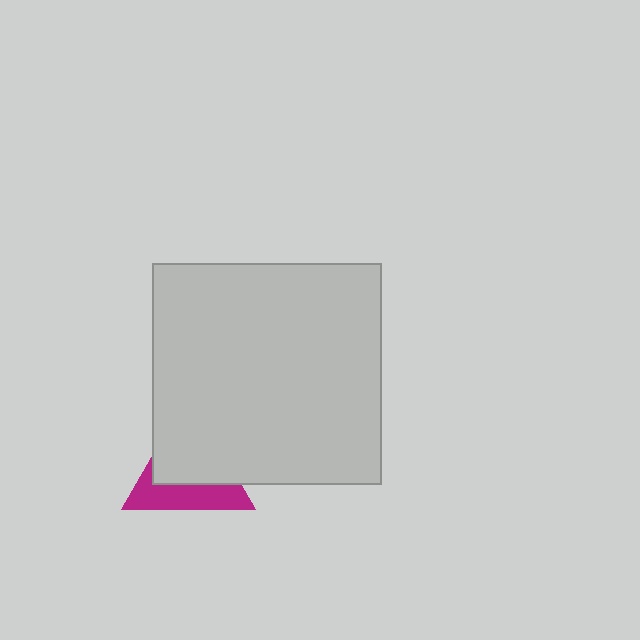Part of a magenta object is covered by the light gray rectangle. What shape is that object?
It is a triangle.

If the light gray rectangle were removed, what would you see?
You would see the complete magenta triangle.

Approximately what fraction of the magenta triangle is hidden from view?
Roughly 60% of the magenta triangle is hidden behind the light gray rectangle.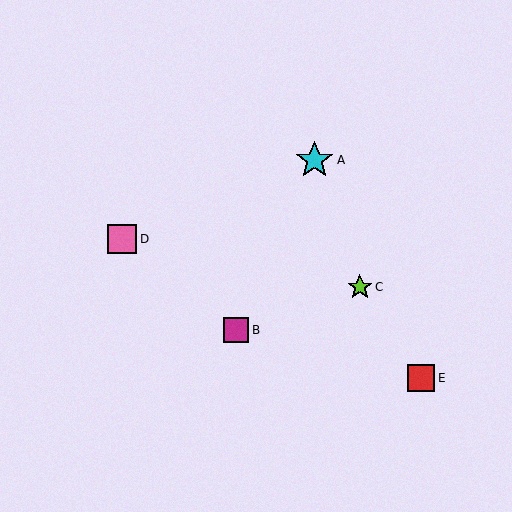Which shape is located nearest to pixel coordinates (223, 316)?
The magenta square (labeled B) at (236, 330) is nearest to that location.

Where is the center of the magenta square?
The center of the magenta square is at (236, 330).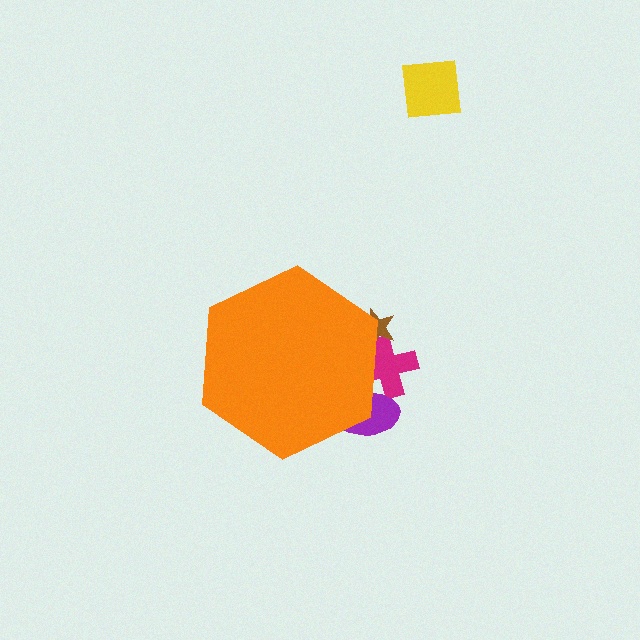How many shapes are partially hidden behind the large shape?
3 shapes are partially hidden.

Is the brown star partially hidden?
Yes, the brown star is partially hidden behind the orange hexagon.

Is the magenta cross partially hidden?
Yes, the magenta cross is partially hidden behind the orange hexagon.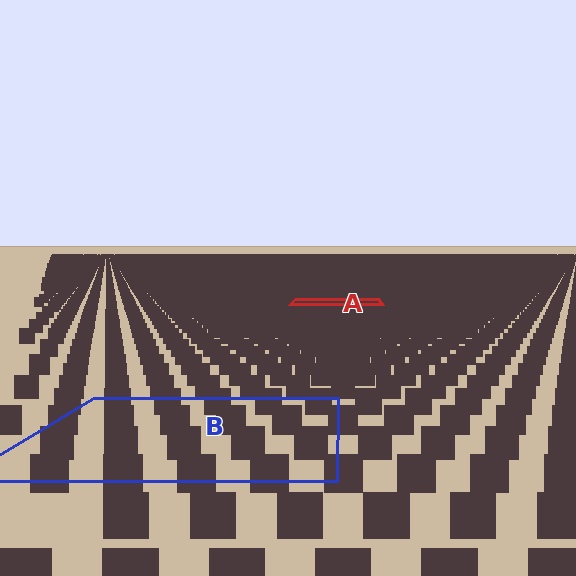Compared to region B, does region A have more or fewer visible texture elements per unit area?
Region A has more texture elements per unit area — they are packed more densely because it is farther away.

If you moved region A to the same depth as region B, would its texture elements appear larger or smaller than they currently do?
They would appear larger. At a closer depth, the same texture elements are projected at a bigger on-screen size.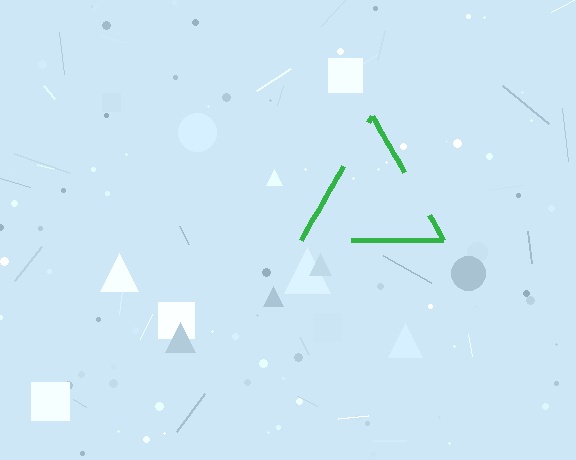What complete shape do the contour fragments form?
The contour fragments form a triangle.